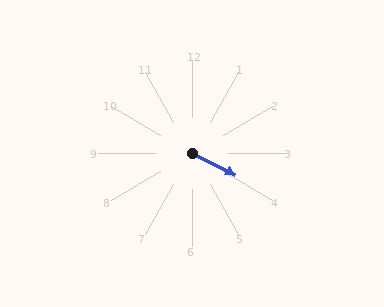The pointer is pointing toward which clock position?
Roughly 4 o'clock.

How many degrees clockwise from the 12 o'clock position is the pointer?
Approximately 116 degrees.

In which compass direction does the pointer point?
Southeast.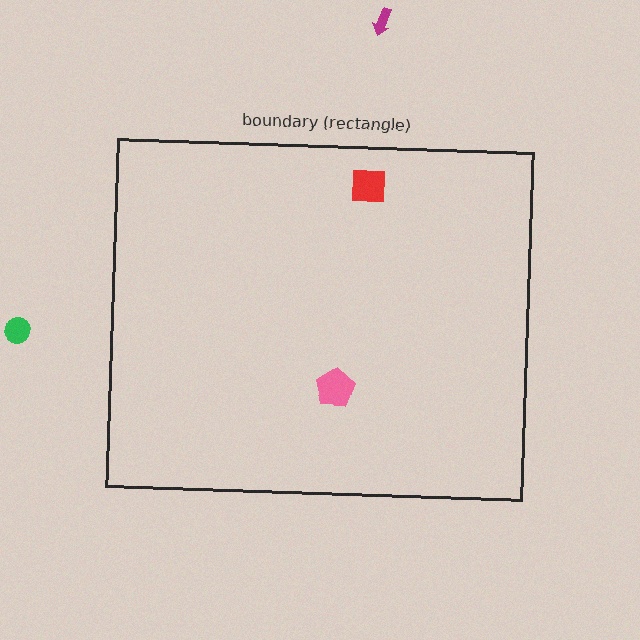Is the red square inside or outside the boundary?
Inside.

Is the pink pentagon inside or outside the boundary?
Inside.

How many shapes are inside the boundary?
2 inside, 2 outside.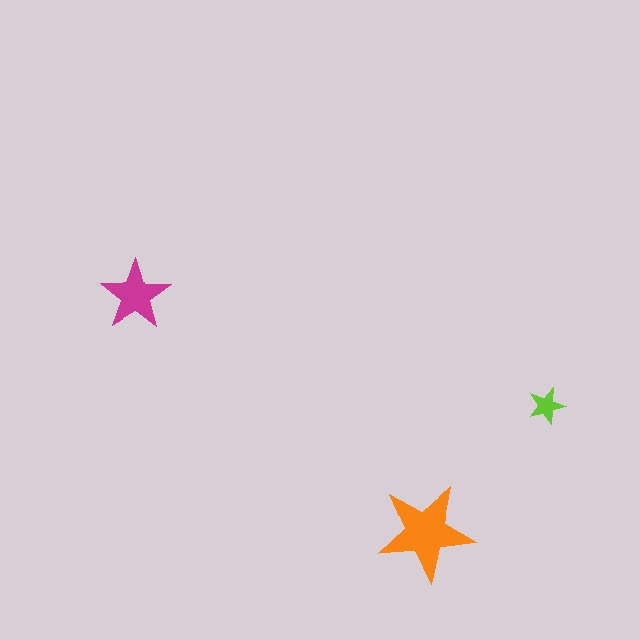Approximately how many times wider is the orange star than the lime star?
About 2.5 times wider.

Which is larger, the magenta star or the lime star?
The magenta one.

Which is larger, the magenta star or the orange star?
The orange one.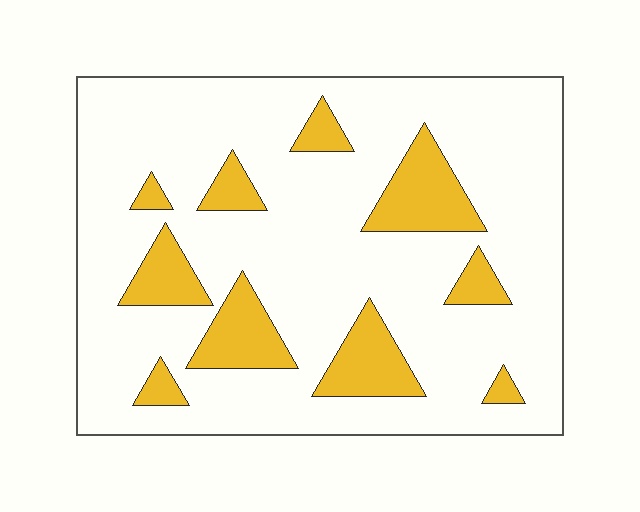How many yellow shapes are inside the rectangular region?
10.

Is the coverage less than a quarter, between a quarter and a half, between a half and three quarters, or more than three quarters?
Less than a quarter.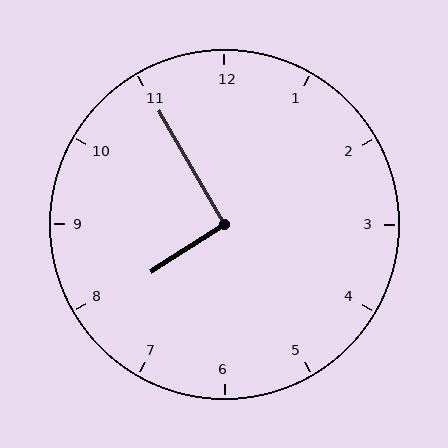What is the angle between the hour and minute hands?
Approximately 92 degrees.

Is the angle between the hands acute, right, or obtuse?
It is right.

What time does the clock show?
7:55.